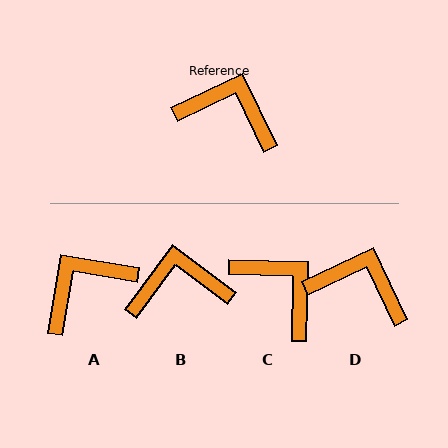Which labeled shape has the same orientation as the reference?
D.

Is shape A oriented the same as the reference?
No, it is off by about 55 degrees.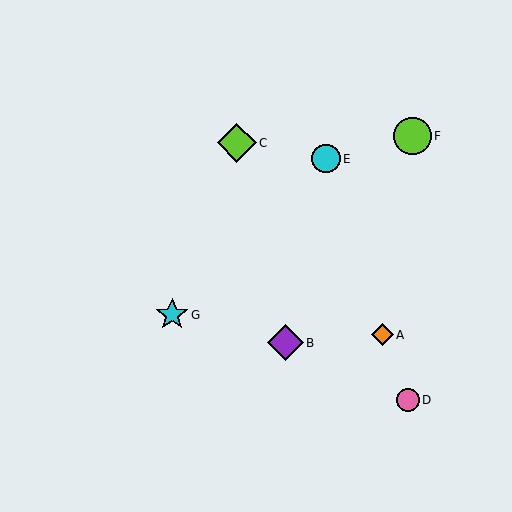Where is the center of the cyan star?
The center of the cyan star is at (172, 315).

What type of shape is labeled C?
Shape C is a lime diamond.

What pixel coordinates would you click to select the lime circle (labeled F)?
Click at (412, 136) to select the lime circle F.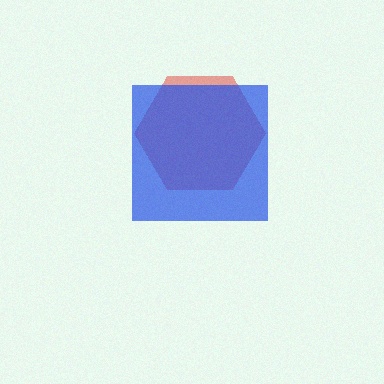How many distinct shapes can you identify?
There are 2 distinct shapes: a red hexagon, a blue square.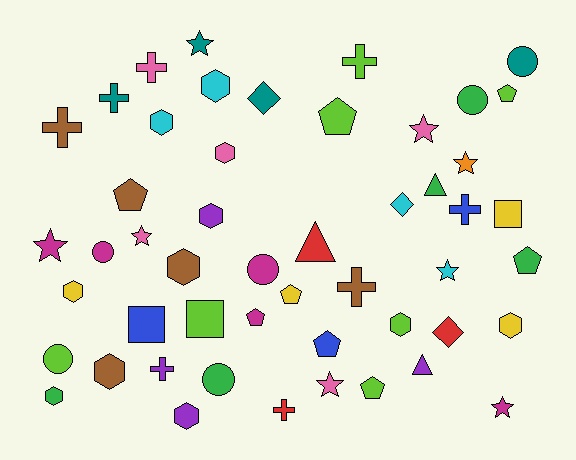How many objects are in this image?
There are 50 objects.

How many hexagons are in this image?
There are 11 hexagons.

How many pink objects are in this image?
There are 5 pink objects.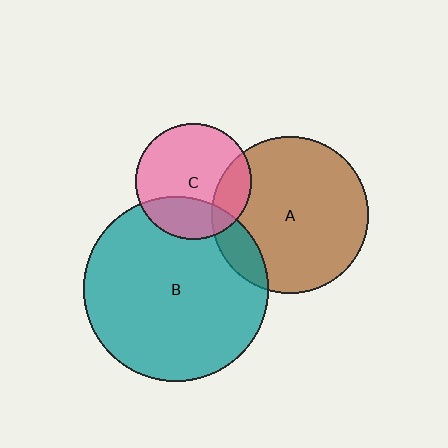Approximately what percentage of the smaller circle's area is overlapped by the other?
Approximately 25%.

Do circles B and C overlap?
Yes.